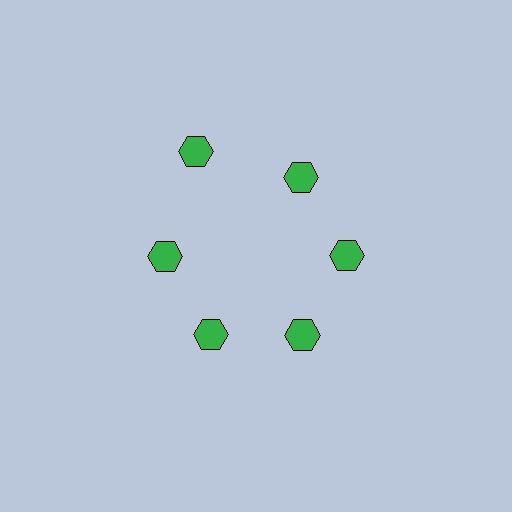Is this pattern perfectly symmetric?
No. The 6 green hexagons are arranged in a ring, but one element near the 11 o'clock position is pushed outward from the center, breaking the 6-fold rotational symmetry.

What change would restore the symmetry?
The symmetry would be restored by moving it inward, back onto the ring so that all 6 hexagons sit at equal angles and equal distance from the center.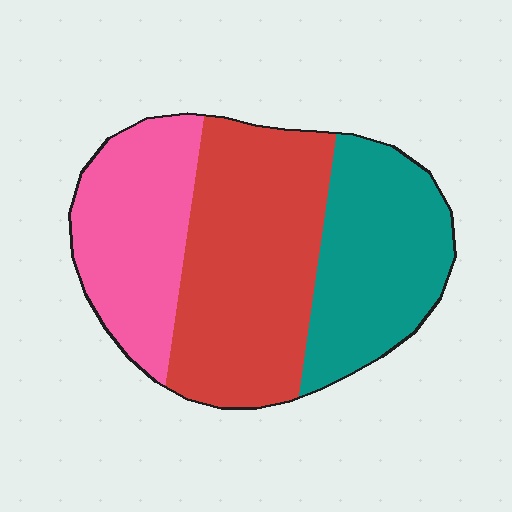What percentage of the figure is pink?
Pink covers about 25% of the figure.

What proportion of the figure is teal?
Teal covers roughly 30% of the figure.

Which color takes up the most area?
Red, at roughly 45%.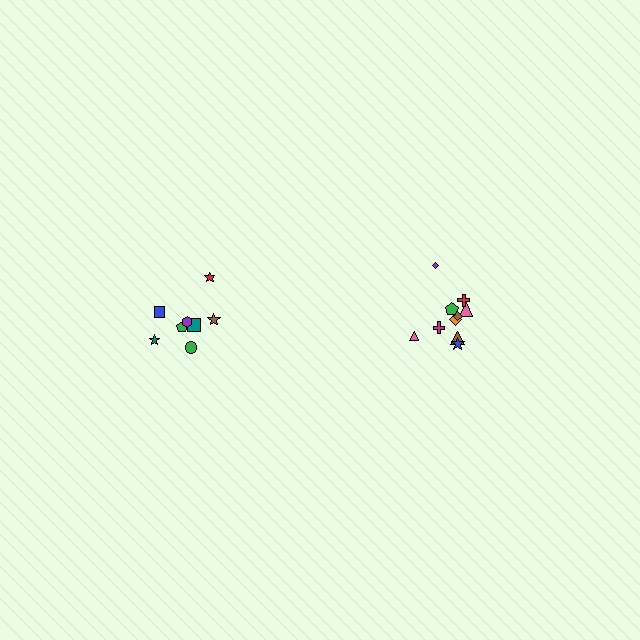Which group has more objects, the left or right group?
The right group.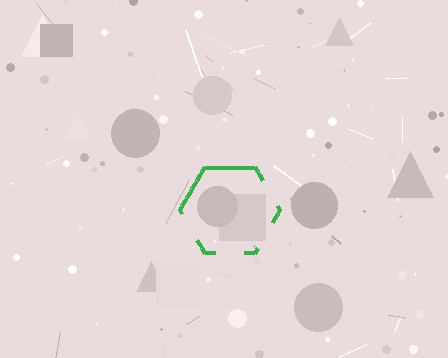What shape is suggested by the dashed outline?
The dashed outline suggests a hexagon.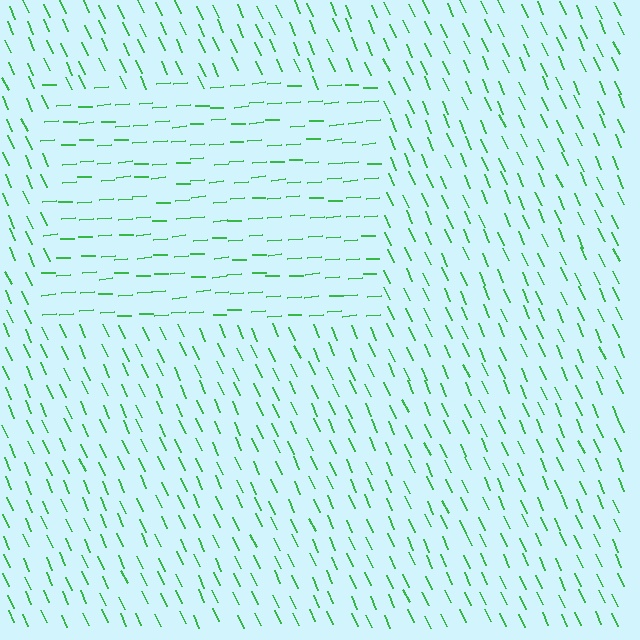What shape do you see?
I see a rectangle.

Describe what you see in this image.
The image is filled with small green line segments. A rectangle region in the image has lines oriented differently from the surrounding lines, creating a visible texture boundary.